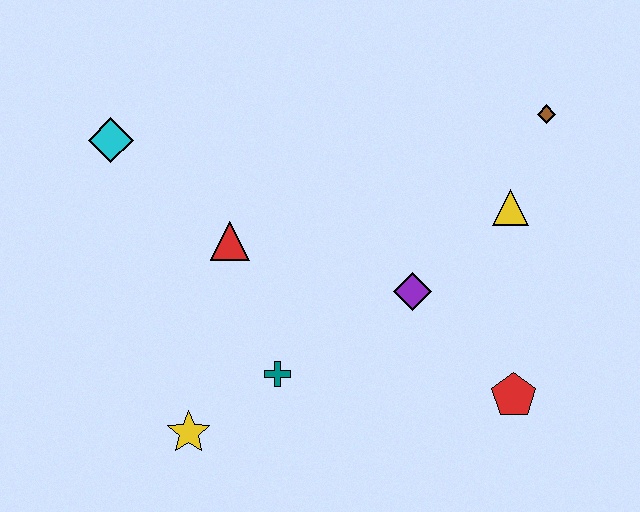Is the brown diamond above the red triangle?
Yes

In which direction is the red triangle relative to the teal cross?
The red triangle is above the teal cross.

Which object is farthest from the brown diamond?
The yellow star is farthest from the brown diamond.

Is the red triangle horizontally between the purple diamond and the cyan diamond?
Yes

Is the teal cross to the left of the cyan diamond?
No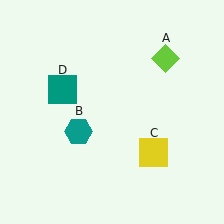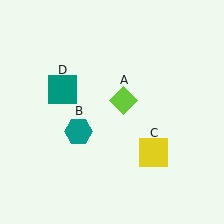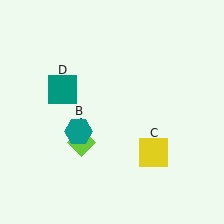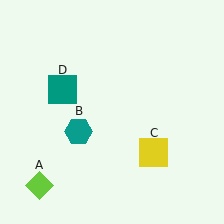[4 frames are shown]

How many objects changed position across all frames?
1 object changed position: lime diamond (object A).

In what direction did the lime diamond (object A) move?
The lime diamond (object A) moved down and to the left.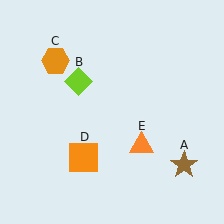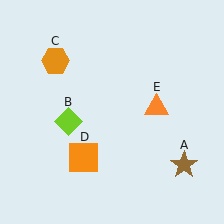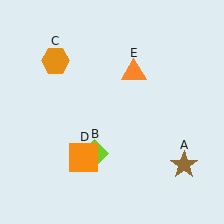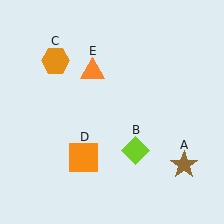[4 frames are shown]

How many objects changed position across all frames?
2 objects changed position: lime diamond (object B), orange triangle (object E).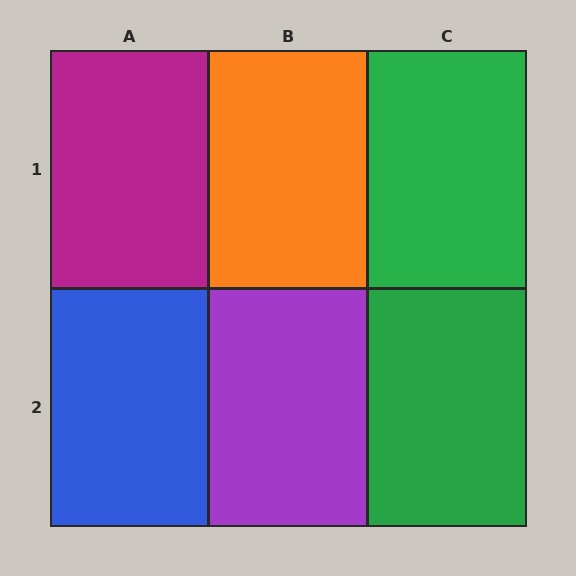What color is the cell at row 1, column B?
Orange.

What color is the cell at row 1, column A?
Magenta.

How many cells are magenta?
1 cell is magenta.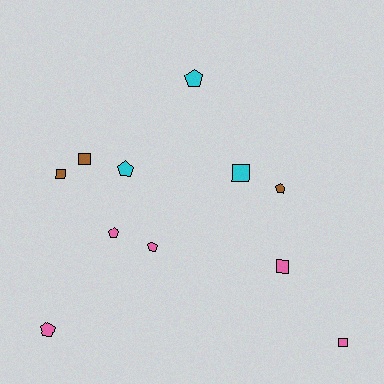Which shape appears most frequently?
Pentagon, with 6 objects.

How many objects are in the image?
There are 11 objects.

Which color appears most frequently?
Pink, with 5 objects.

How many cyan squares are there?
There is 1 cyan square.